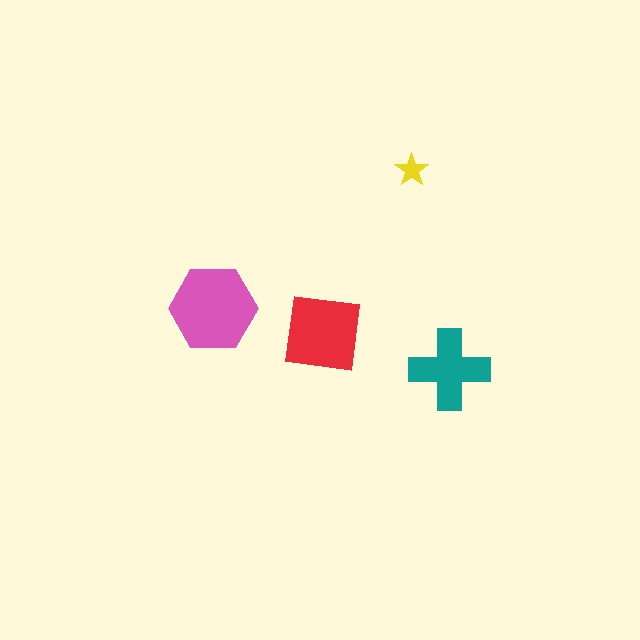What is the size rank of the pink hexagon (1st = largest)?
1st.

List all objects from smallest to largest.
The yellow star, the teal cross, the red square, the pink hexagon.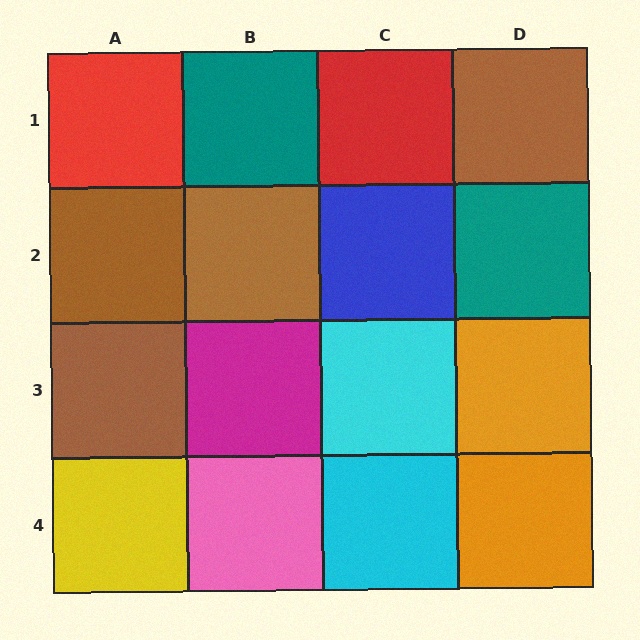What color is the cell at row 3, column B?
Magenta.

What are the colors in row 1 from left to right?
Red, teal, red, brown.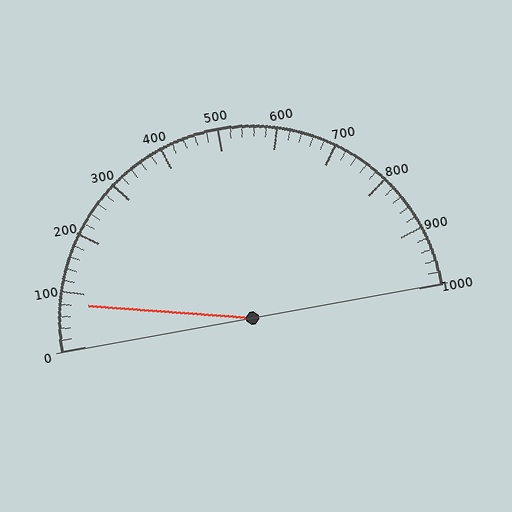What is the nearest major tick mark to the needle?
The nearest major tick mark is 100.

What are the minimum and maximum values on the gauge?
The gauge ranges from 0 to 1000.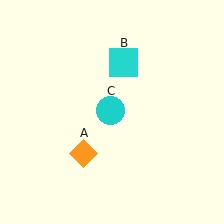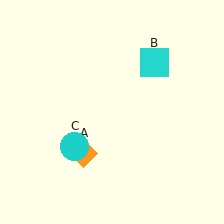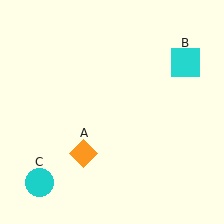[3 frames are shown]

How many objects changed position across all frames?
2 objects changed position: cyan square (object B), cyan circle (object C).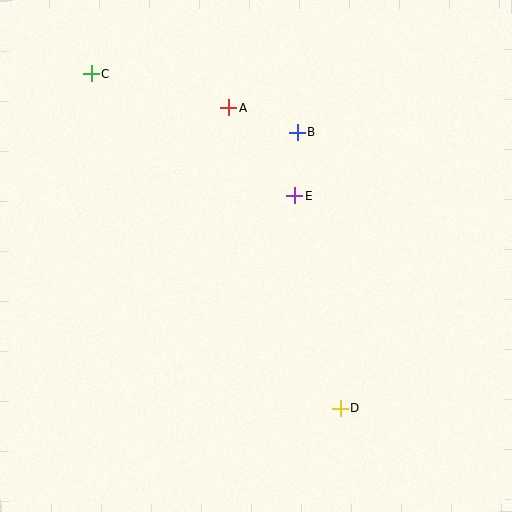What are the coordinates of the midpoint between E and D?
The midpoint between E and D is at (318, 302).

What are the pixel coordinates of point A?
Point A is at (229, 108).